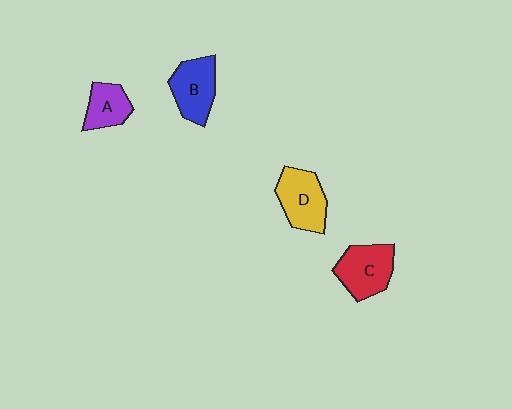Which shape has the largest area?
Shape C (red).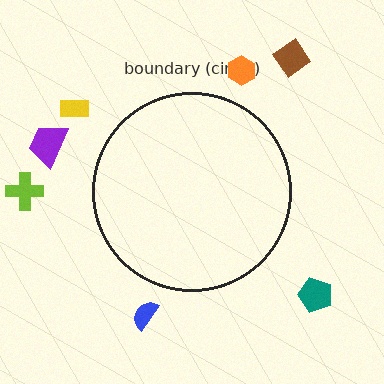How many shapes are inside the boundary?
0 inside, 7 outside.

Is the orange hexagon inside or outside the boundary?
Outside.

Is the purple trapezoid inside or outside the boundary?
Outside.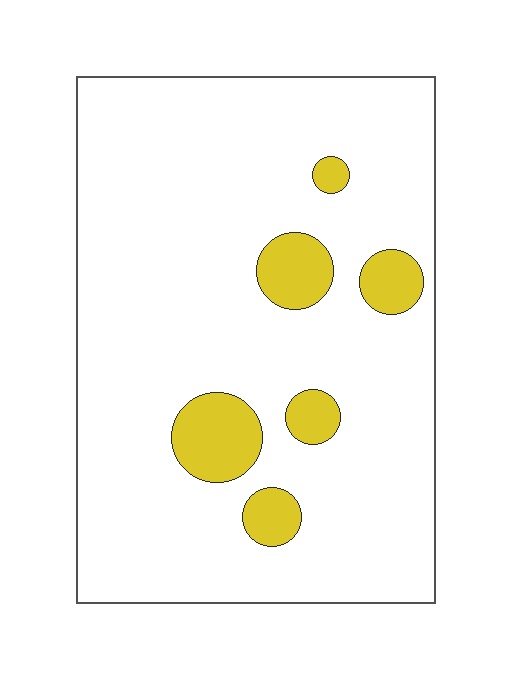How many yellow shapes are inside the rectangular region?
6.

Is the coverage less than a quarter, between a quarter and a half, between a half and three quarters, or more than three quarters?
Less than a quarter.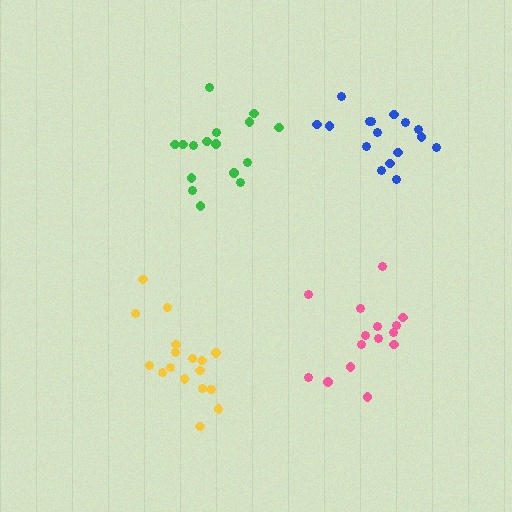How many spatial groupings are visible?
There are 4 spatial groupings.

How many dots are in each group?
Group 1: 18 dots, Group 2: 16 dots, Group 3: 15 dots, Group 4: 16 dots (65 total).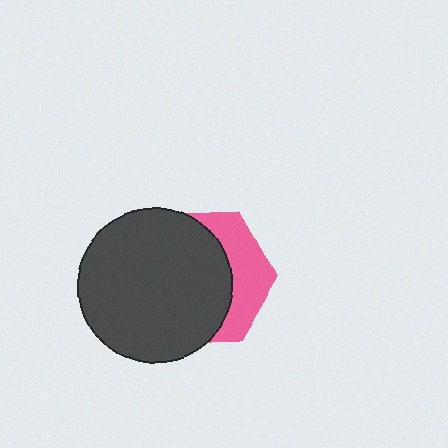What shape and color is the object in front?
The object in front is a dark gray circle.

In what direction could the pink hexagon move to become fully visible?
The pink hexagon could move right. That would shift it out from behind the dark gray circle entirely.